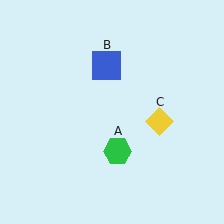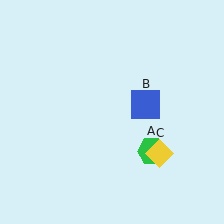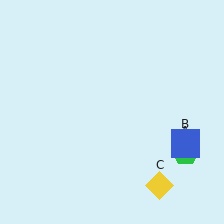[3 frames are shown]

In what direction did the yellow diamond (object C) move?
The yellow diamond (object C) moved down.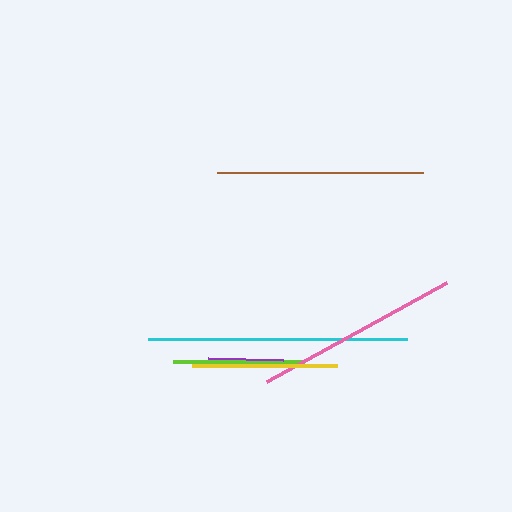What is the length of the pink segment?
The pink segment is approximately 206 pixels long.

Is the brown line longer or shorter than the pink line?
The brown line is longer than the pink line.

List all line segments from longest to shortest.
From longest to shortest: cyan, brown, pink, yellow, lime, purple.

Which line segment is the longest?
The cyan line is the longest at approximately 259 pixels.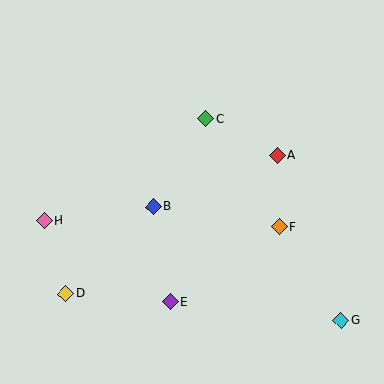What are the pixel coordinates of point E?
Point E is at (171, 302).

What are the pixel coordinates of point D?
Point D is at (66, 293).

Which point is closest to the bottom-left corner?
Point D is closest to the bottom-left corner.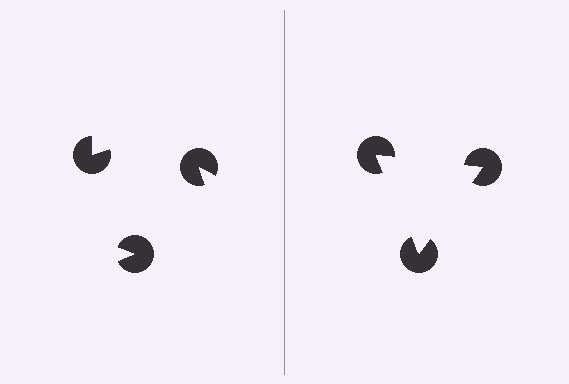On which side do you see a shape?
An illusory triangle appears on the right side. On the left side the wedge cuts are rotated, so no coherent shape forms.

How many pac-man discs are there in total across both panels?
6 — 3 on each side.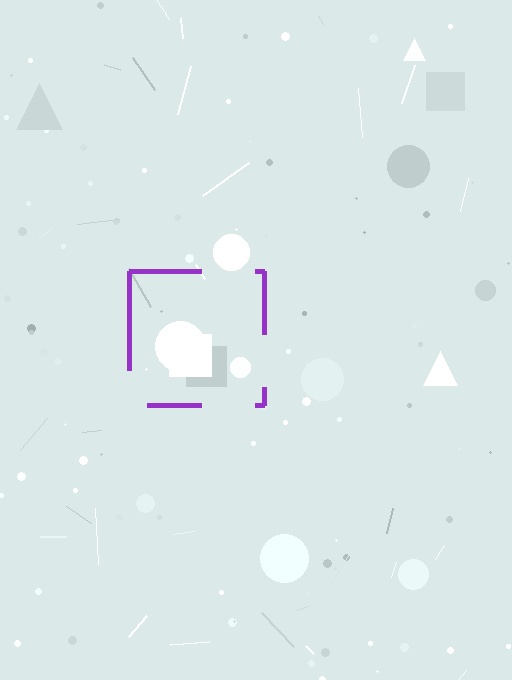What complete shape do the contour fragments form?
The contour fragments form a square.